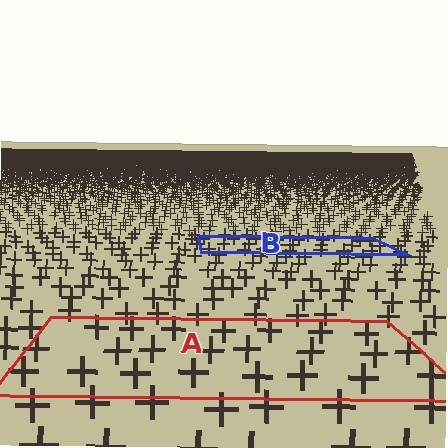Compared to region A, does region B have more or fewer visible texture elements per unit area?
Region B has more texture elements per unit area — they are packed more densely because it is farther away.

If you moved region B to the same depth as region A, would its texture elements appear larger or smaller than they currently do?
They would appear larger. At a closer depth, the same texture elements are projected at a bigger on-screen size.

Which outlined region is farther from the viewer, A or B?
Region B is farther from the viewer — the texture elements inside it appear smaller and more densely packed.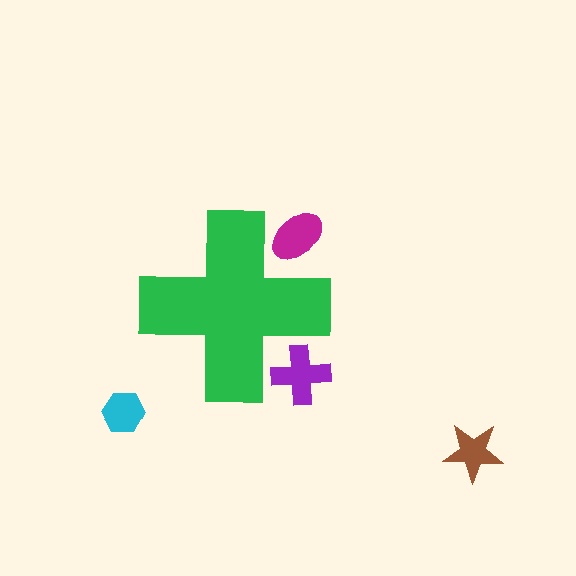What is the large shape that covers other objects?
A green cross.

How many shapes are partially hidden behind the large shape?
2 shapes are partially hidden.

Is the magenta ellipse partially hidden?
Yes, the magenta ellipse is partially hidden behind the green cross.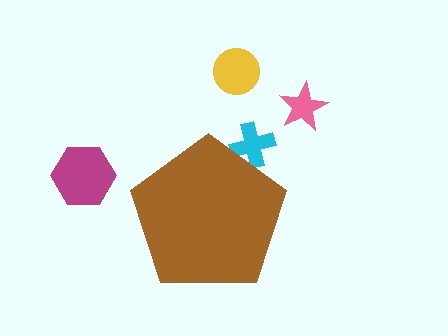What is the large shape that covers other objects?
A brown pentagon.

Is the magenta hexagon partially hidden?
No, the magenta hexagon is fully visible.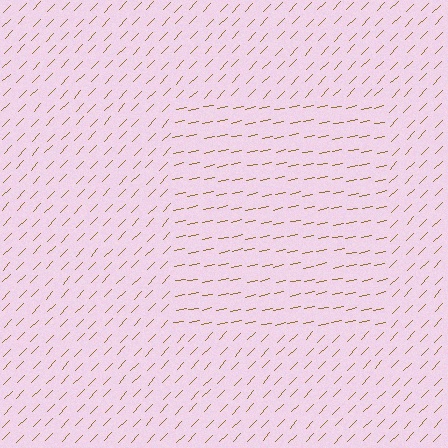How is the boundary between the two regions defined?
The boundary is defined purely by a change in line orientation (approximately 34 degrees difference). All lines are the same color and thickness.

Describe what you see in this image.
The image is filled with small brown line segments. A rectangle region in the image has lines oriented differently from the surrounding lines, creating a visible texture boundary.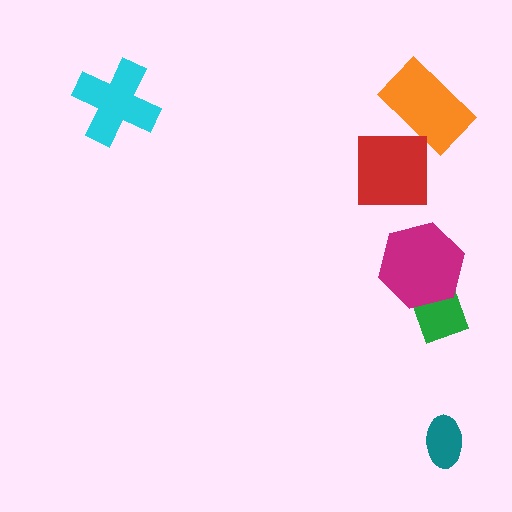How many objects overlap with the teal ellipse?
0 objects overlap with the teal ellipse.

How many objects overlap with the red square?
0 objects overlap with the red square.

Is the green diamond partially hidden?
Yes, it is partially covered by another shape.